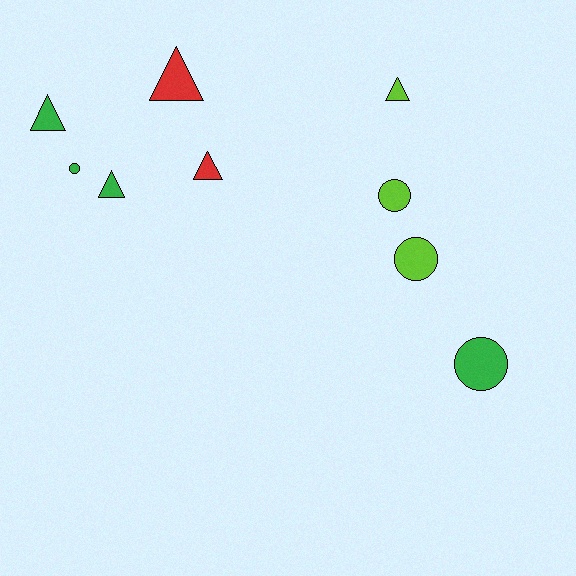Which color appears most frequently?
Green, with 4 objects.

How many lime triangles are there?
There is 1 lime triangle.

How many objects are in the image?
There are 9 objects.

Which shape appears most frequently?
Triangle, with 5 objects.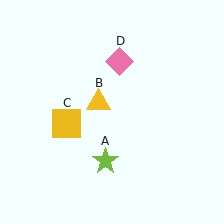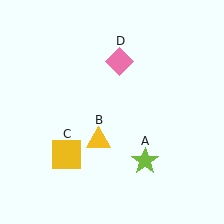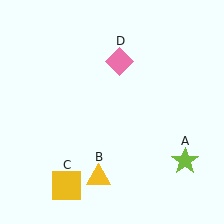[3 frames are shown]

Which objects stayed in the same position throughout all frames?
Pink diamond (object D) remained stationary.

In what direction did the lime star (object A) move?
The lime star (object A) moved right.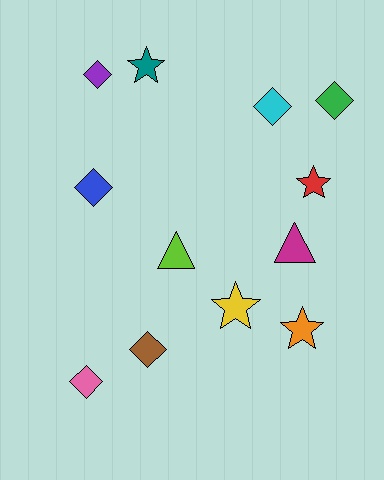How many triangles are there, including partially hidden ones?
There are 2 triangles.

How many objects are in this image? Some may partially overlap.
There are 12 objects.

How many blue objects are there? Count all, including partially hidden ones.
There is 1 blue object.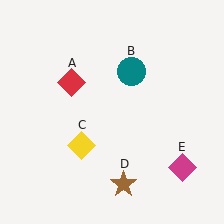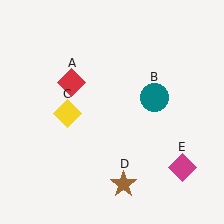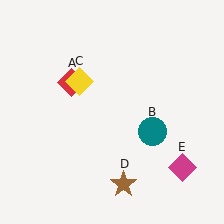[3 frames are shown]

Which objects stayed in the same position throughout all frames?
Red diamond (object A) and brown star (object D) and magenta diamond (object E) remained stationary.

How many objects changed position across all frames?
2 objects changed position: teal circle (object B), yellow diamond (object C).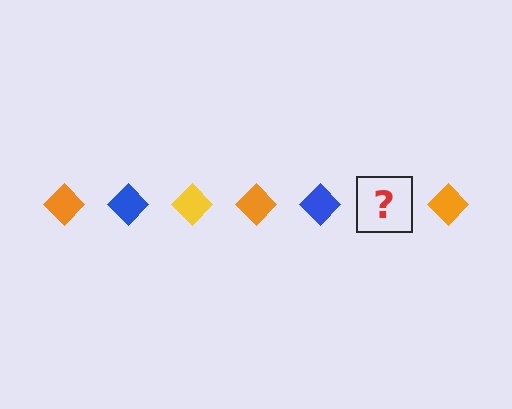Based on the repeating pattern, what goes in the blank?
The blank should be a yellow diamond.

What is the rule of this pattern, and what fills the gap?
The rule is that the pattern cycles through orange, blue, yellow diamonds. The gap should be filled with a yellow diamond.